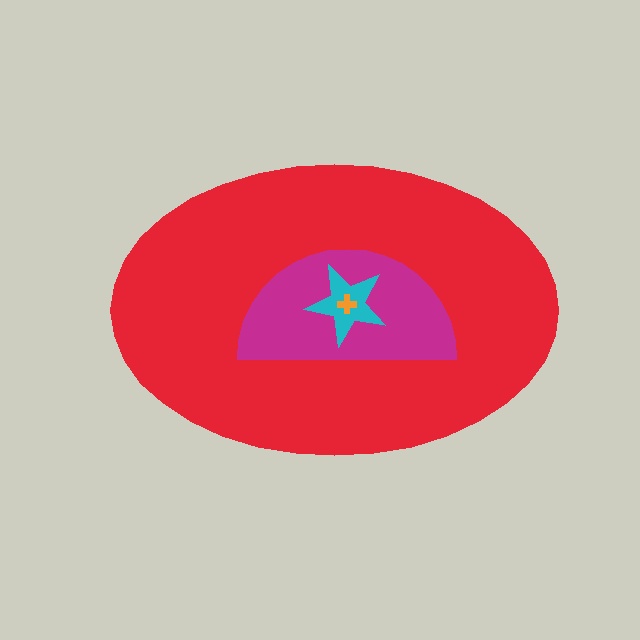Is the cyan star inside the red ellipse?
Yes.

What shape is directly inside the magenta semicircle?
The cyan star.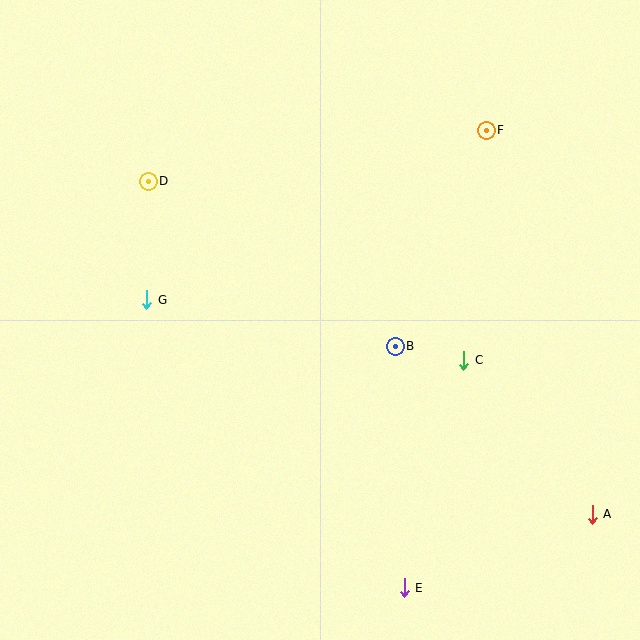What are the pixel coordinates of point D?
Point D is at (148, 181).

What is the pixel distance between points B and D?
The distance between B and D is 297 pixels.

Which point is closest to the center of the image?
Point B at (395, 346) is closest to the center.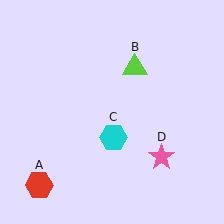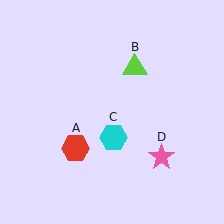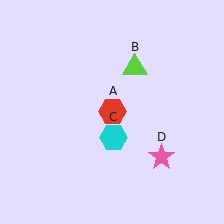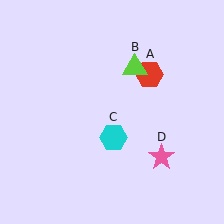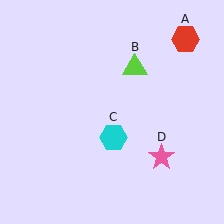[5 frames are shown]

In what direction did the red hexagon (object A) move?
The red hexagon (object A) moved up and to the right.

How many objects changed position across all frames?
1 object changed position: red hexagon (object A).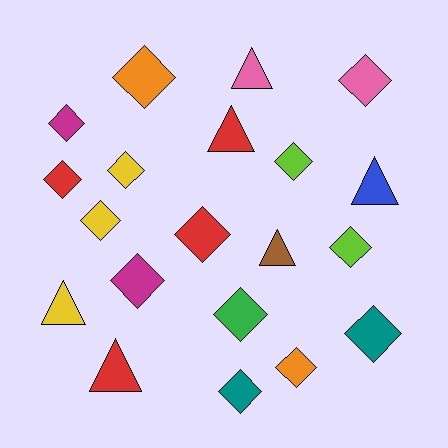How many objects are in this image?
There are 20 objects.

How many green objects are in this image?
There is 1 green object.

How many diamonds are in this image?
There are 14 diamonds.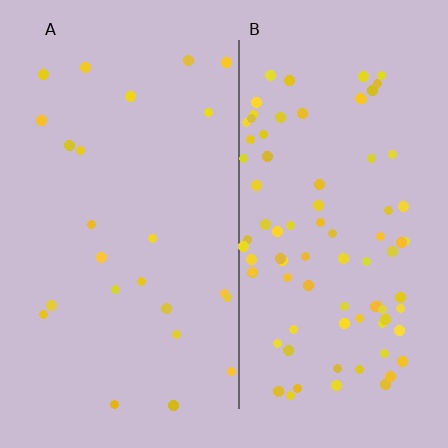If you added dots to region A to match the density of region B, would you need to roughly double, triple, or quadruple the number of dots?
Approximately quadruple.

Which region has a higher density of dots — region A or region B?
B (the right).